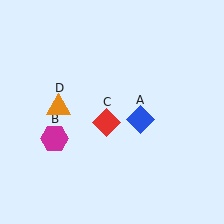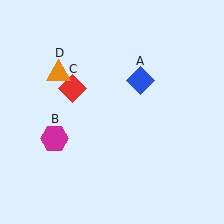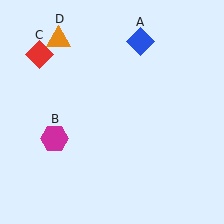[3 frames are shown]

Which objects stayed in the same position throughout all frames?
Magenta hexagon (object B) remained stationary.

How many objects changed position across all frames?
3 objects changed position: blue diamond (object A), red diamond (object C), orange triangle (object D).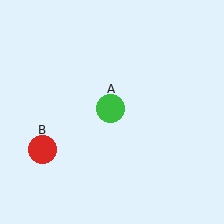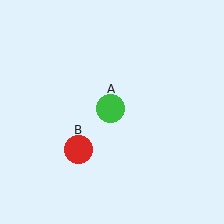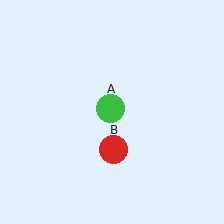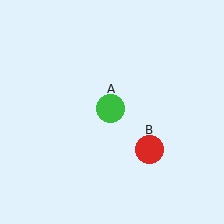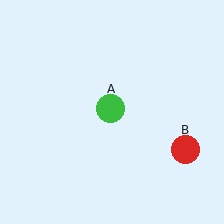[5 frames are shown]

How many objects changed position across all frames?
1 object changed position: red circle (object B).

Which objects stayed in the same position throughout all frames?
Green circle (object A) remained stationary.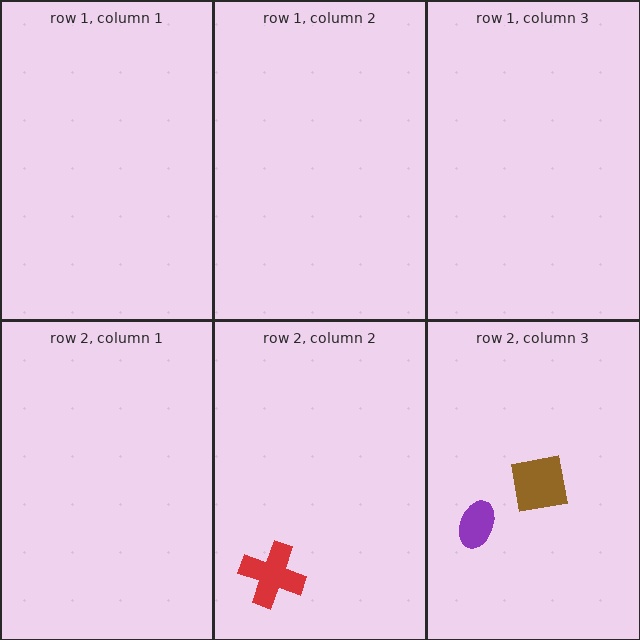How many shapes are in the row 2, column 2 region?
1.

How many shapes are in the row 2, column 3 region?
2.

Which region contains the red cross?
The row 2, column 2 region.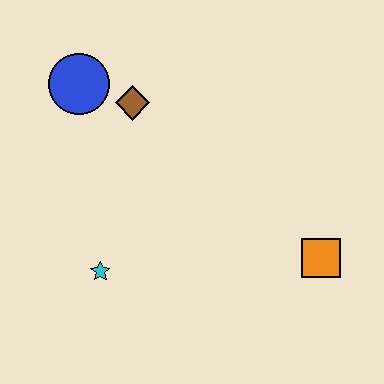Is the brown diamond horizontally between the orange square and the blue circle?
Yes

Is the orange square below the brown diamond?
Yes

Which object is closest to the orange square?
The cyan star is closest to the orange square.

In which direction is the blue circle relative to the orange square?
The blue circle is to the left of the orange square.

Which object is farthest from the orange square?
The blue circle is farthest from the orange square.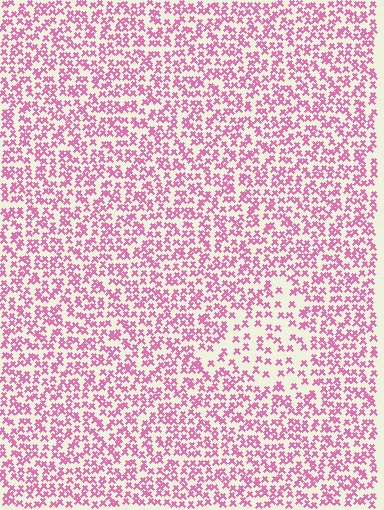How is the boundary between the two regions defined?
The boundary is defined by a change in element density (approximately 2.0x ratio). All elements are the same color, size, and shape.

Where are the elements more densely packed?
The elements are more densely packed outside the triangle boundary.